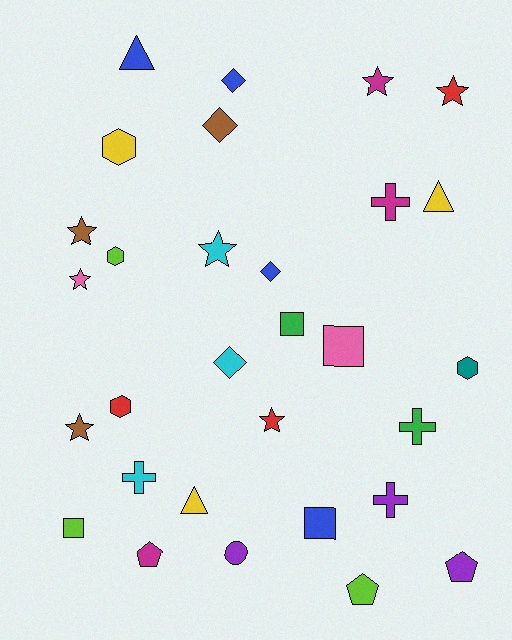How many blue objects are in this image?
There are 4 blue objects.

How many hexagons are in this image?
There are 4 hexagons.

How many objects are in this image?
There are 30 objects.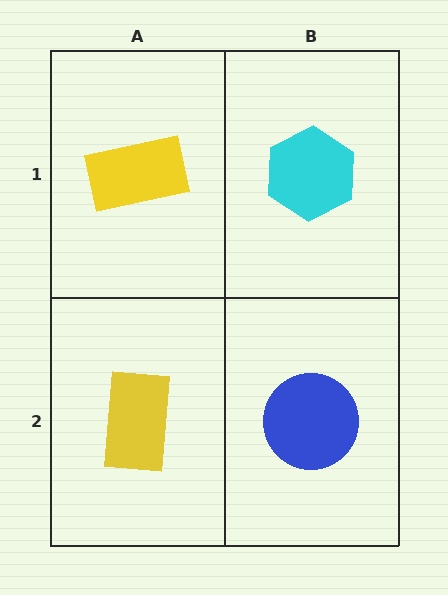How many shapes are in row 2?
2 shapes.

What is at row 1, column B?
A cyan hexagon.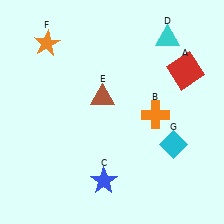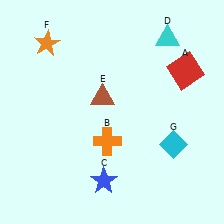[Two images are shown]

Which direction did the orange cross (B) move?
The orange cross (B) moved left.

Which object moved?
The orange cross (B) moved left.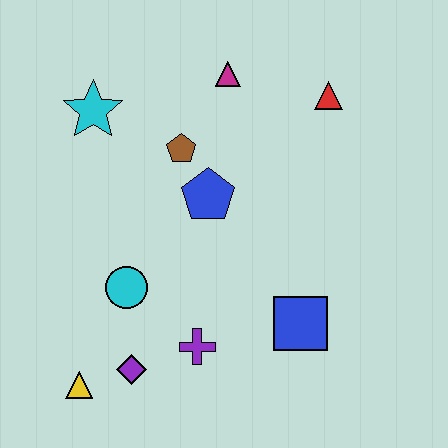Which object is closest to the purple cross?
The purple diamond is closest to the purple cross.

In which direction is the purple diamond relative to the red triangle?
The purple diamond is below the red triangle.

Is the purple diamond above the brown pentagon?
No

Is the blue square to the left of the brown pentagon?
No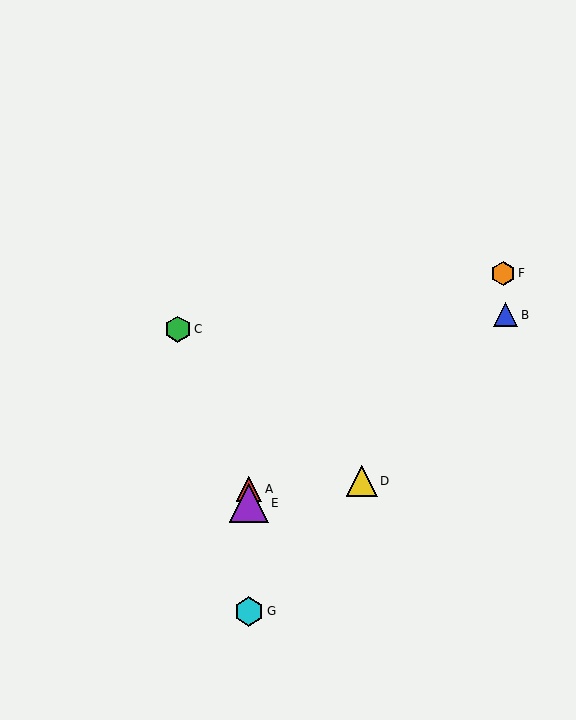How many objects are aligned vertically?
3 objects (A, E, G) are aligned vertically.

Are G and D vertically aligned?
No, G is at x≈249 and D is at x≈362.